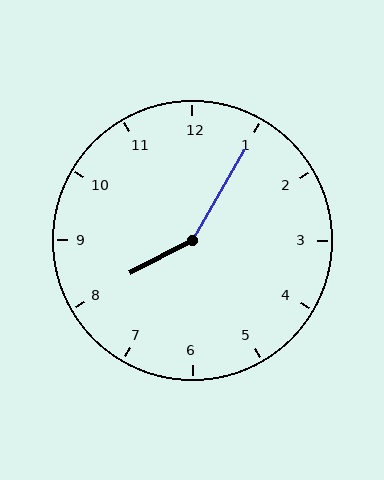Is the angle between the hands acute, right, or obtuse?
It is obtuse.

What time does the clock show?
8:05.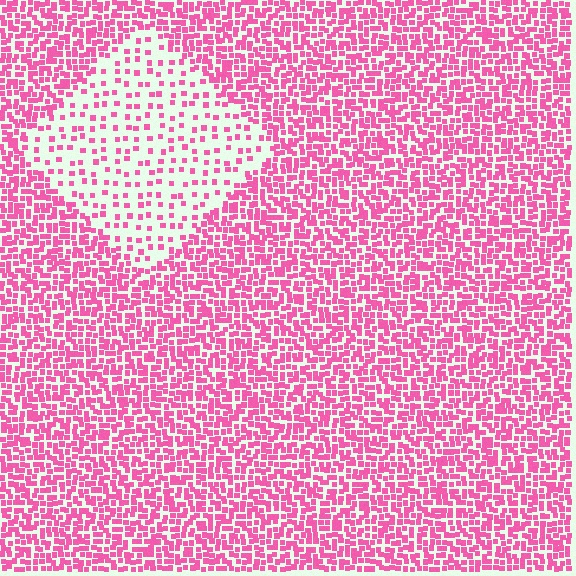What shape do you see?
I see a diamond.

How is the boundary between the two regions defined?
The boundary is defined by a change in element density (approximately 2.9x ratio). All elements are the same color, size, and shape.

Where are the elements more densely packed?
The elements are more densely packed outside the diamond boundary.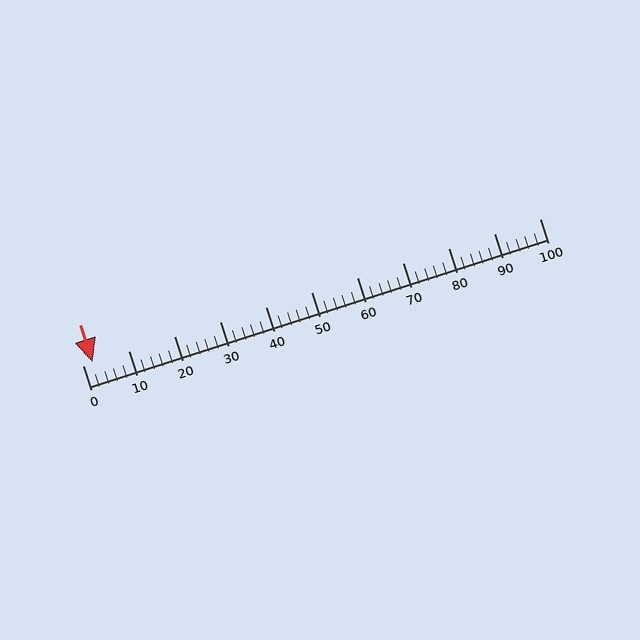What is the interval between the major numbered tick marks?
The major tick marks are spaced 10 units apart.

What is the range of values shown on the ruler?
The ruler shows values from 0 to 100.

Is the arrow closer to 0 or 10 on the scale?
The arrow is closer to 0.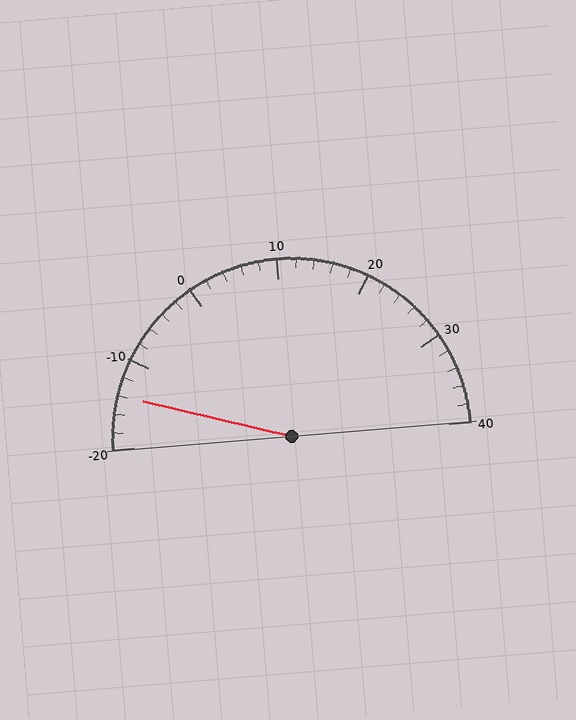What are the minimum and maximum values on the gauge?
The gauge ranges from -20 to 40.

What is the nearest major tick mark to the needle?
The nearest major tick mark is -10.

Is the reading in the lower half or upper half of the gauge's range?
The reading is in the lower half of the range (-20 to 40).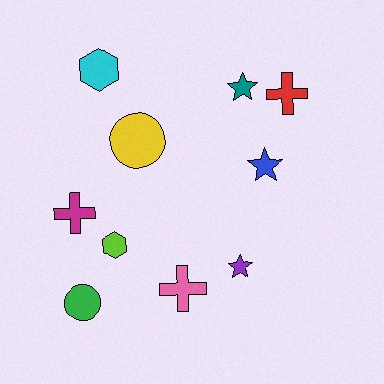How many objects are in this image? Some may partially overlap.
There are 10 objects.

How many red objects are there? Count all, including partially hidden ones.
There is 1 red object.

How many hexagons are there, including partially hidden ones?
There are 2 hexagons.